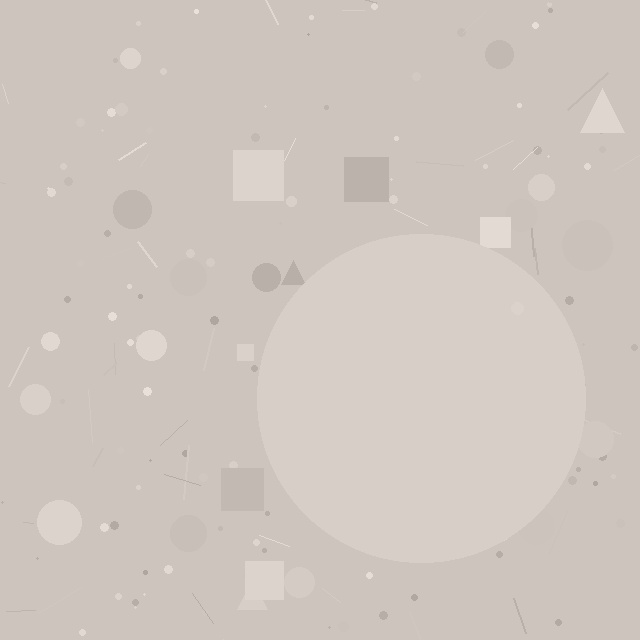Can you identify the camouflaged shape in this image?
The camouflaged shape is a circle.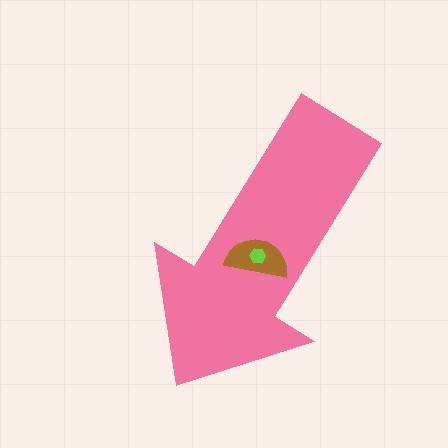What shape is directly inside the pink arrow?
The brown semicircle.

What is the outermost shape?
The pink arrow.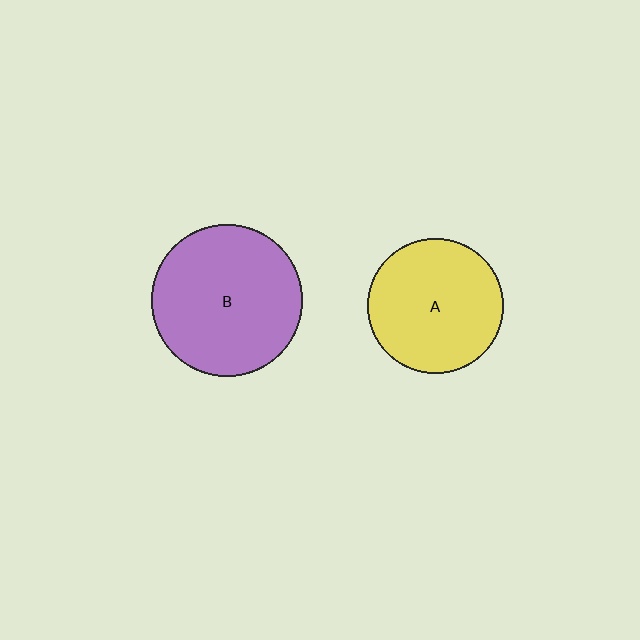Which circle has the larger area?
Circle B (purple).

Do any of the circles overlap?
No, none of the circles overlap.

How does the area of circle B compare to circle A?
Approximately 1.2 times.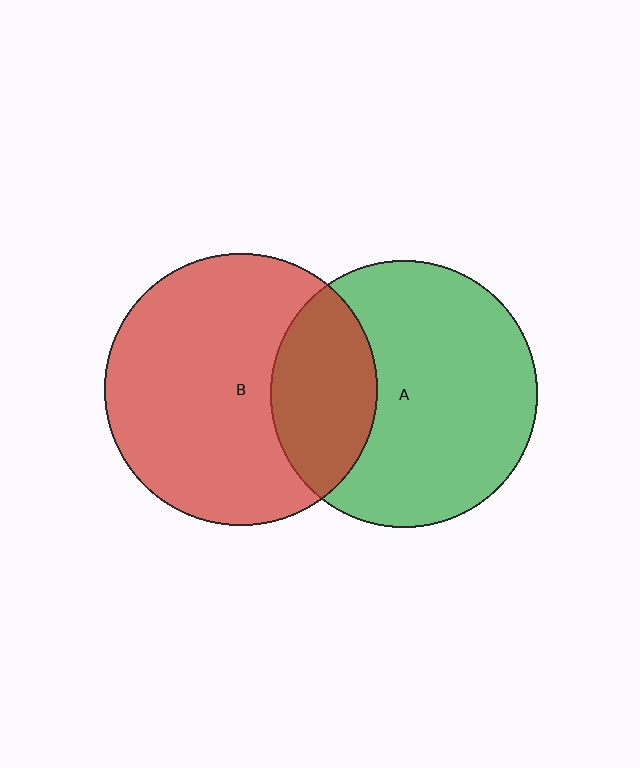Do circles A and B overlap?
Yes.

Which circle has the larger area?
Circle B (red).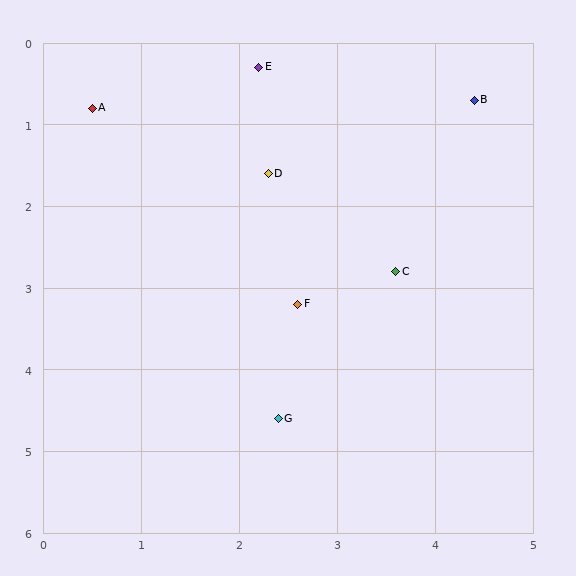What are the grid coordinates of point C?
Point C is at approximately (3.6, 2.8).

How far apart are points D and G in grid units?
Points D and G are about 3.0 grid units apart.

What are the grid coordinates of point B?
Point B is at approximately (4.4, 0.7).